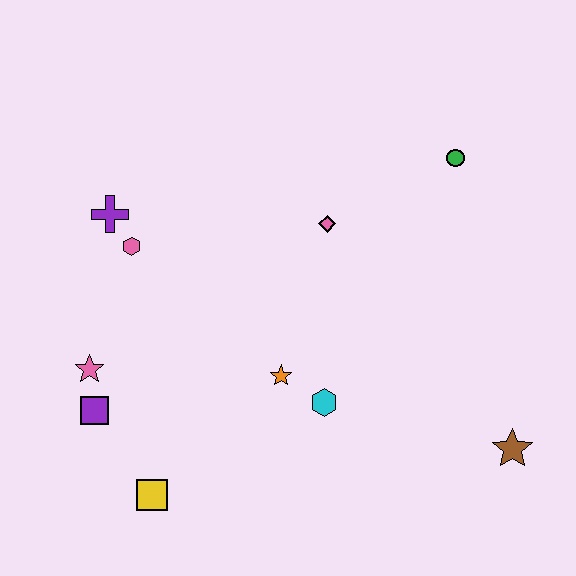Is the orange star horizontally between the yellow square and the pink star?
No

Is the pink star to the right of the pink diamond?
No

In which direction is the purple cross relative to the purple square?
The purple cross is above the purple square.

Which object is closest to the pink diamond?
The green circle is closest to the pink diamond.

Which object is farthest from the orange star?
The green circle is farthest from the orange star.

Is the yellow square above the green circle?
No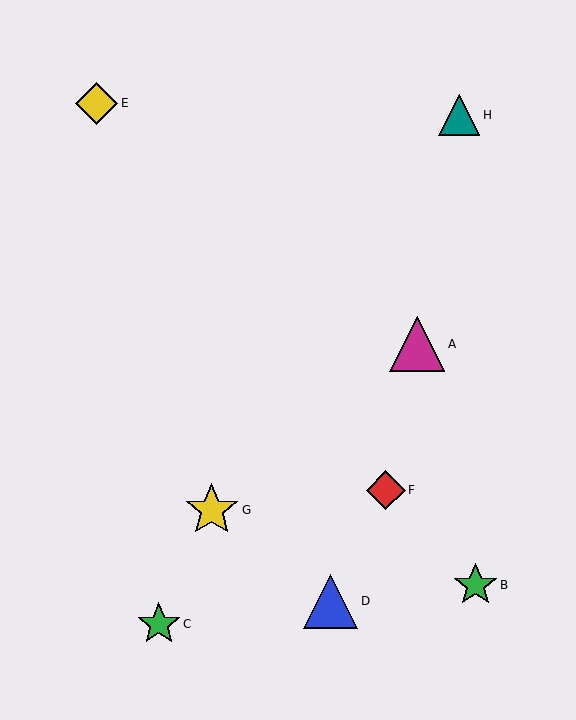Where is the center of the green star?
The center of the green star is at (159, 624).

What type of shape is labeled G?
Shape G is a yellow star.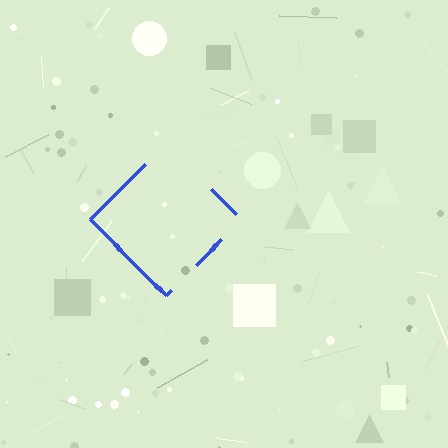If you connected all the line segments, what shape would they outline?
They would outline a diamond.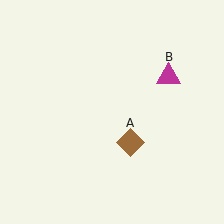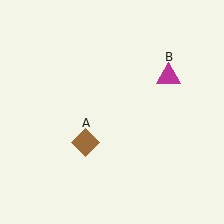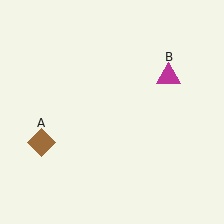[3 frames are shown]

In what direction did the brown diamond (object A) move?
The brown diamond (object A) moved left.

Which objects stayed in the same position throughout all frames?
Magenta triangle (object B) remained stationary.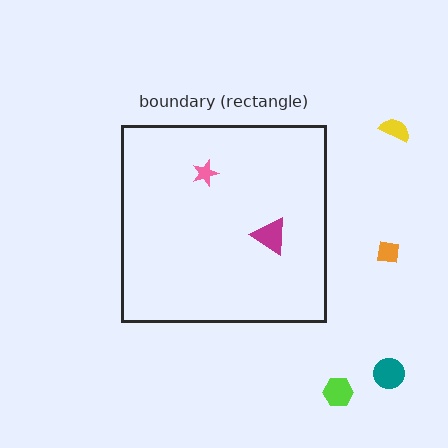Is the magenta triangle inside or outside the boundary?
Inside.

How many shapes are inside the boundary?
2 inside, 4 outside.